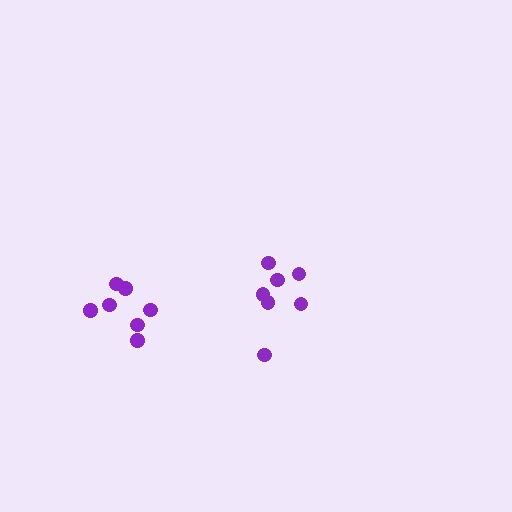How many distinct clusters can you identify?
There are 2 distinct clusters.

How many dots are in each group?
Group 1: 7 dots, Group 2: 7 dots (14 total).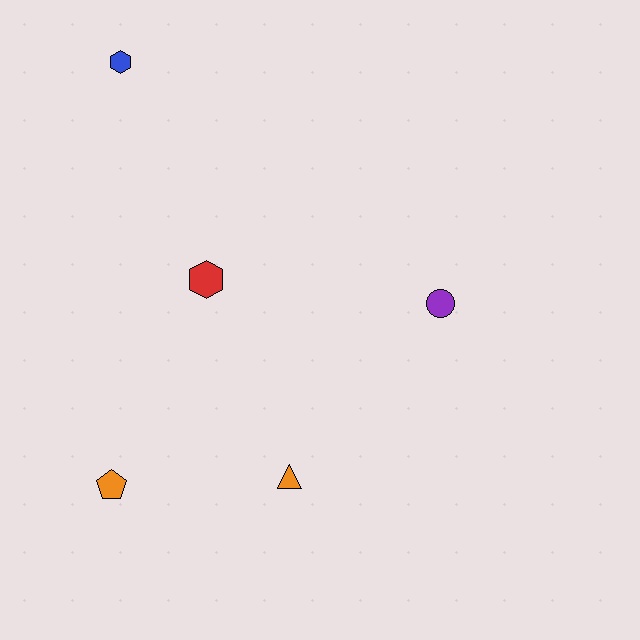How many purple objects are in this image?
There is 1 purple object.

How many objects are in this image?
There are 5 objects.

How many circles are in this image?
There is 1 circle.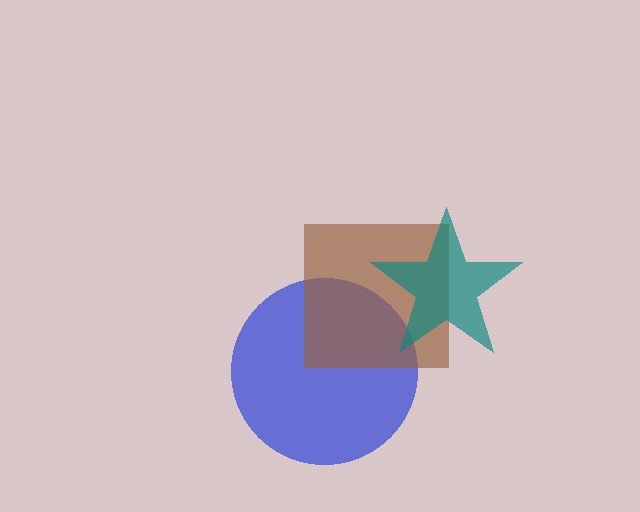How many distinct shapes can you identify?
There are 3 distinct shapes: a blue circle, a brown square, a teal star.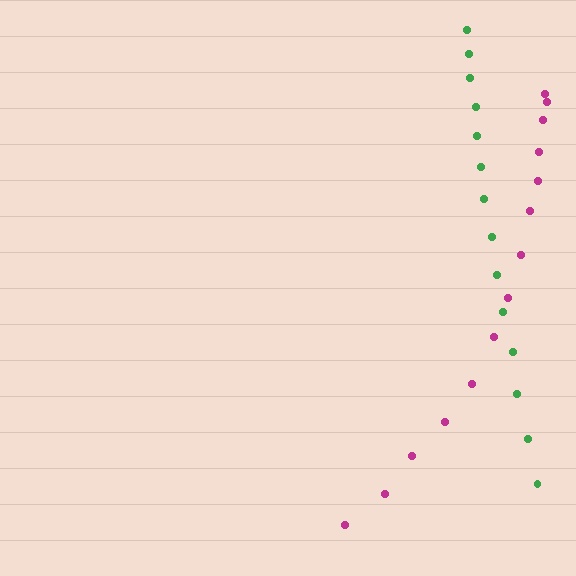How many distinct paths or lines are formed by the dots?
There are 2 distinct paths.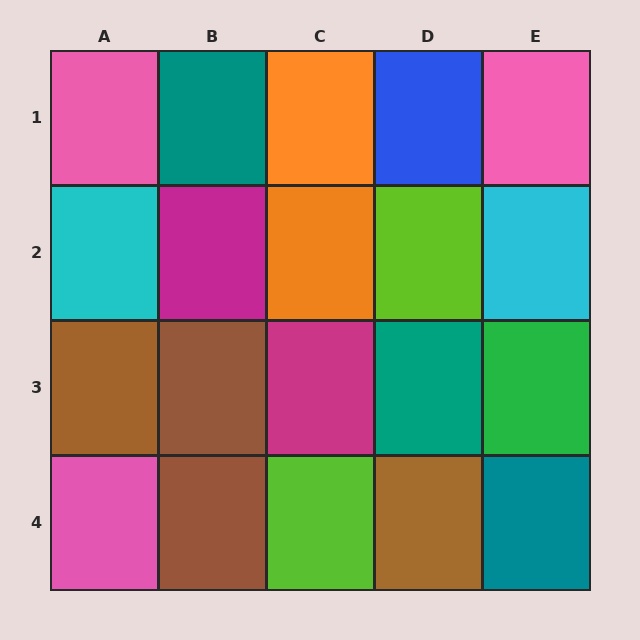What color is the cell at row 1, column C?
Orange.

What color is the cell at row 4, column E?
Teal.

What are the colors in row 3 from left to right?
Brown, brown, magenta, teal, green.